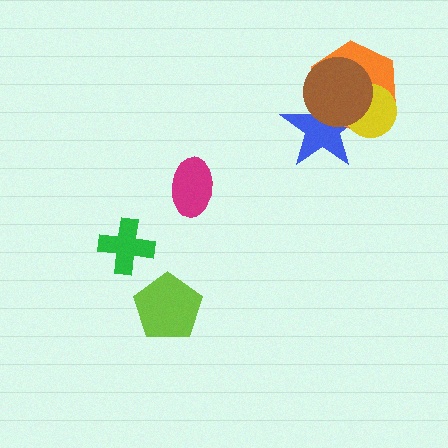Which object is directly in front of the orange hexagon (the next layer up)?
The yellow circle is directly in front of the orange hexagon.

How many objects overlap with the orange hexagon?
3 objects overlap with the orange hexagon.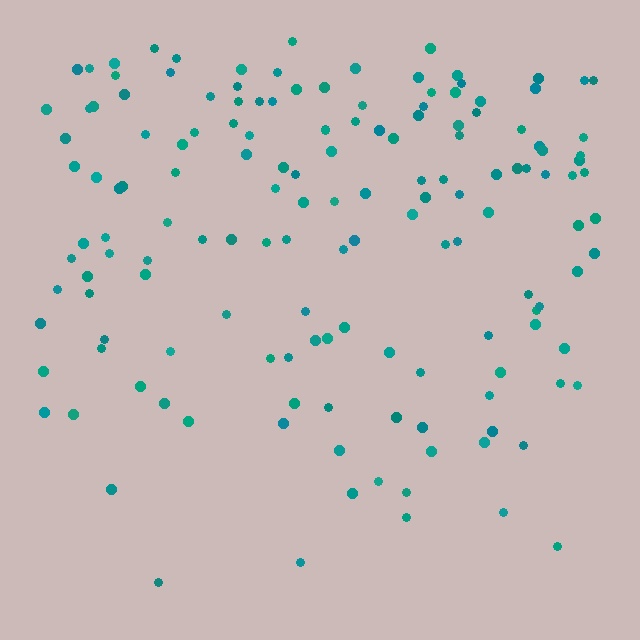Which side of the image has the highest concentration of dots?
The top.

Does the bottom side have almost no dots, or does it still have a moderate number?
Still a moderate number, just noticeably fewer than the top.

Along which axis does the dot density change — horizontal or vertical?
Vertical.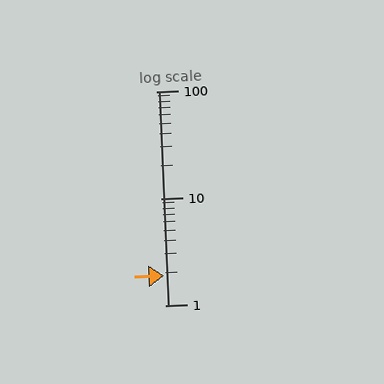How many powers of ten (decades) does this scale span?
The scale spans 2 decades, from 1 to 100.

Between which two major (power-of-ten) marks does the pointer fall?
The pointer is between 1 and 10.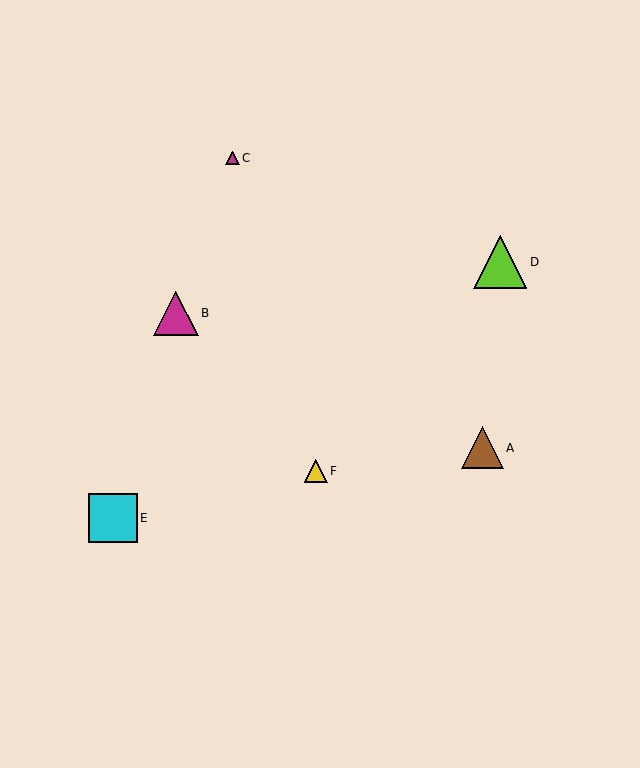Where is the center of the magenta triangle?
The center of the magenta triangle is at (233, 158).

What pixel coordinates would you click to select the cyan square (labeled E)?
Click at (113, 518) to select the cyan square E.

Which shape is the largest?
The lime triangle (labeled D) is the largest.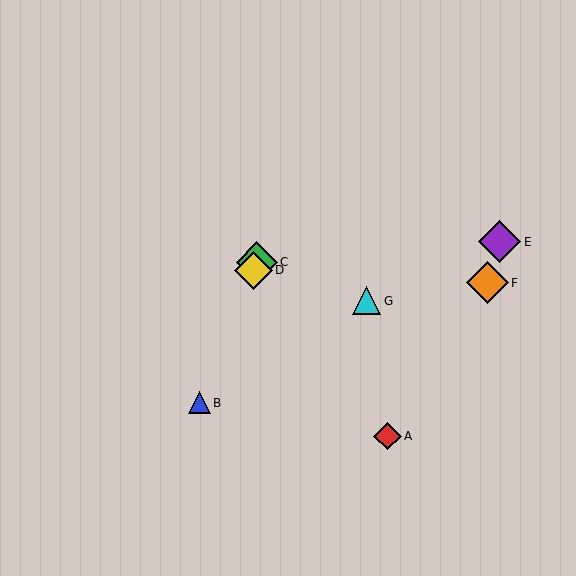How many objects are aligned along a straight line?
3 objects (B, C, D) are aligned along a straight line.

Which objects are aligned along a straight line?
Objects B, C, D are aligned along a straight line.